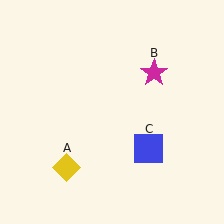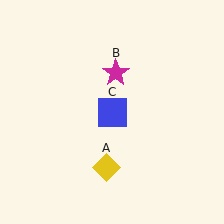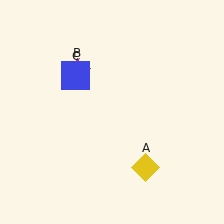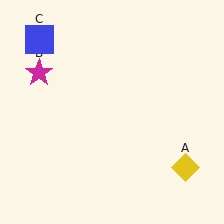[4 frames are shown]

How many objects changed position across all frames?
3 objects changed position: yellow diamond (object A), magenta star (object B), blue square (object C).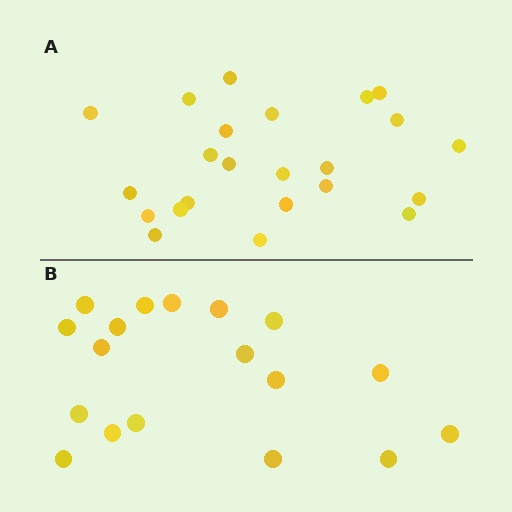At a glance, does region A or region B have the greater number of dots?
Region A (the top region) has more dots.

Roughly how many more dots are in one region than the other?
Region A has about 5 more dots than region B.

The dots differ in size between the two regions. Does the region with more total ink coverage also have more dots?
No. Region B has more total ink coverage because its dots are larger, but region A actually contains more individual dots. Total area can be misleading — the number of items is what matters here.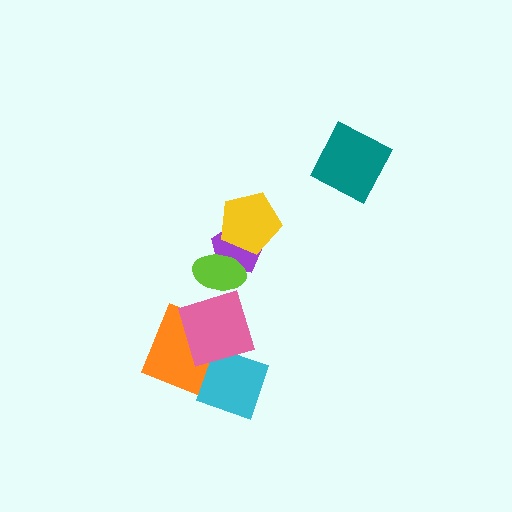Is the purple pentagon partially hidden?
Yes, it is partially covered by another shape.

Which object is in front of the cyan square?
The pink diamond is in front of the cyan square.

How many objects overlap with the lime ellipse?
2 objects overlap with the lime ellipse.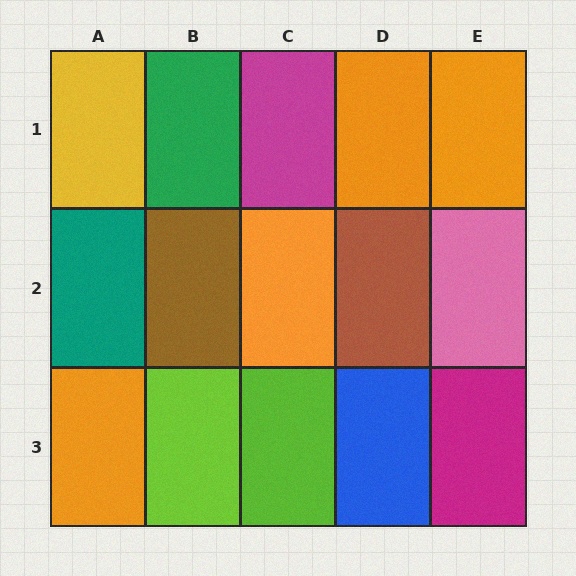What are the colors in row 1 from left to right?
Yellow, green, magenta, orange, orange.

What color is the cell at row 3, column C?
Lime.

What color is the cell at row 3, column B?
Lime.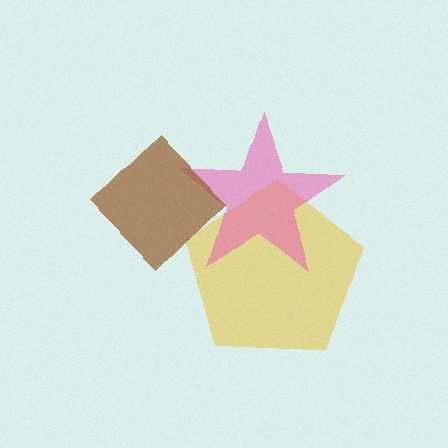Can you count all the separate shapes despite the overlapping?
Yes, there are 3 separate shapes.